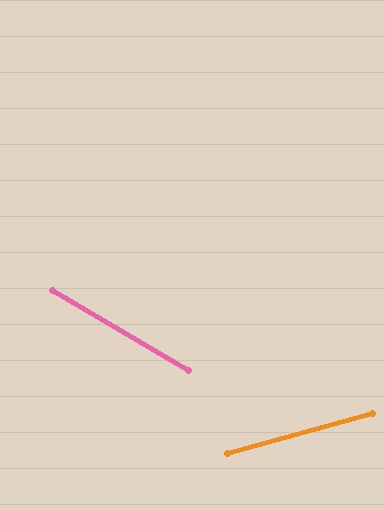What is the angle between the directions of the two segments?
Approximately 46 degrees.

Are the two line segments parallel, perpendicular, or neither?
Neither parallel nor perpendicular — they differ by about 46°.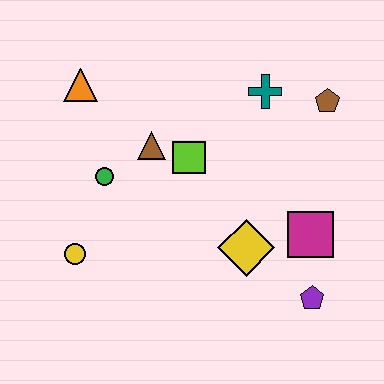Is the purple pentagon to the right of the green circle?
Yes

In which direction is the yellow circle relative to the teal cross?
The yellow circle is to the left of the teal cross.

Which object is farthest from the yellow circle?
The brown pentagon is farthest from the yellow circle.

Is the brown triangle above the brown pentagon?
No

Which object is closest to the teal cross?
The brown pentagon is closest to the teal cross.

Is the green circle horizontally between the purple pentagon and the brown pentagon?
No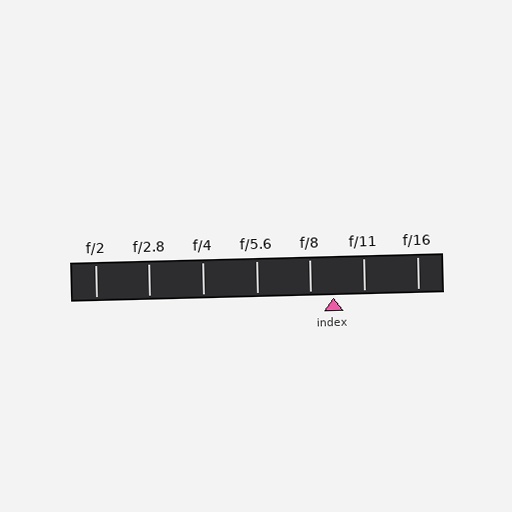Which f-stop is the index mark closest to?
The index mark is closest to f/8.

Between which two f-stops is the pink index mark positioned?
The index mark is between f/8 and f/11.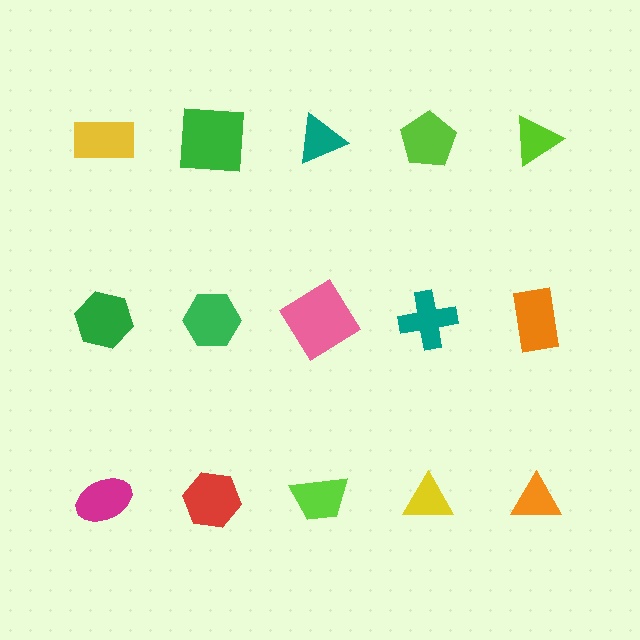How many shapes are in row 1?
5 shapes.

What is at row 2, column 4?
A teal cross.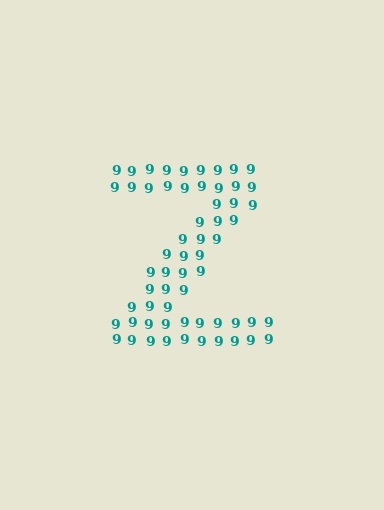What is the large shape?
The large shape is the letter Z.